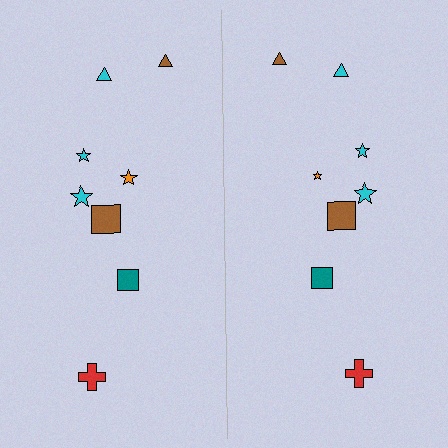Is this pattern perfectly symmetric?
No, the pattern is not perfectly symmetric. The orange star on the right side has a different size than its mirror counterpart.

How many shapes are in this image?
There are 16 shapes in this image.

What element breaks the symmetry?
The orange star on the right side has a different size than its mirror counterpart.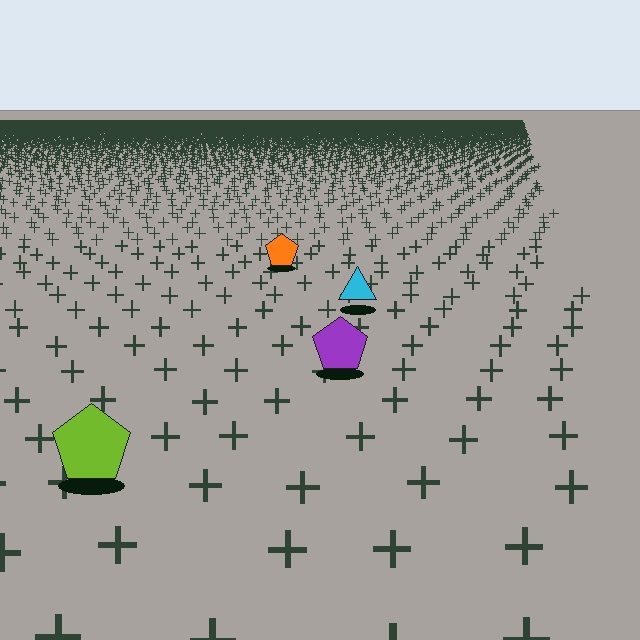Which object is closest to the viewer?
The lime pentagon is closest. The texture marks near it are larger and more spread out.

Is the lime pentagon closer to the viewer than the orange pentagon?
Yes. The lime pentagon is closer — you can tell from the texture gradient: the ground texture is coarser near it.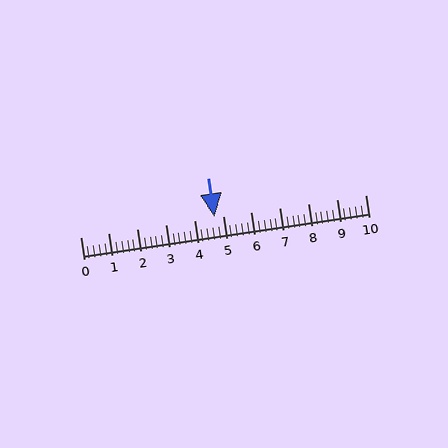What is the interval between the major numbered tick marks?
The major tick marks are spaced 1 units apart.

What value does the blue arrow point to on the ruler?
The blue arrow points to approximately 4.7.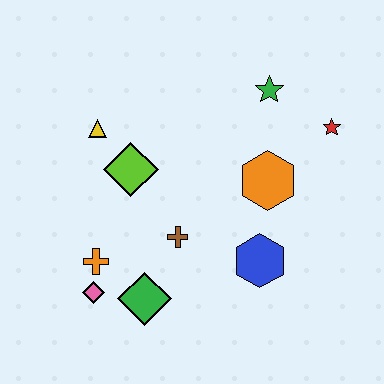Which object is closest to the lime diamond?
The yellow triangle is closest to the lime diamond.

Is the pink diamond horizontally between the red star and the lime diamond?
No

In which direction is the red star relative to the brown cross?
The red star is to the right of the brown cross.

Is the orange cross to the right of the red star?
No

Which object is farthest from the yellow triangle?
The red star is farthest from the yellow triangle.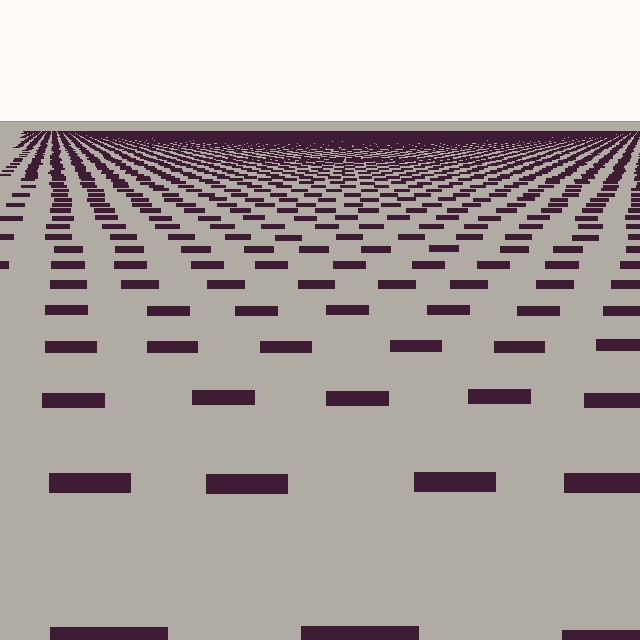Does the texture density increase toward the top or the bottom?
Density increases toward the top.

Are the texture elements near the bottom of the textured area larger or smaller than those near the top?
Larger. Near the bottom, elements are closer to the viewer and appear at a bigger on-screen size.